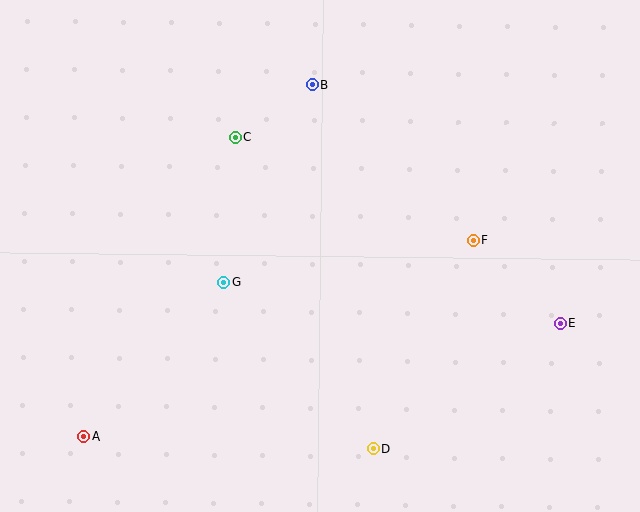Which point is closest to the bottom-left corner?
Point A is closest to the bottom-left corner.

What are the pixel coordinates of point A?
Point A is at (84, 437).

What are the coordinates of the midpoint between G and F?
The midpoint between G and F is at (349, 261).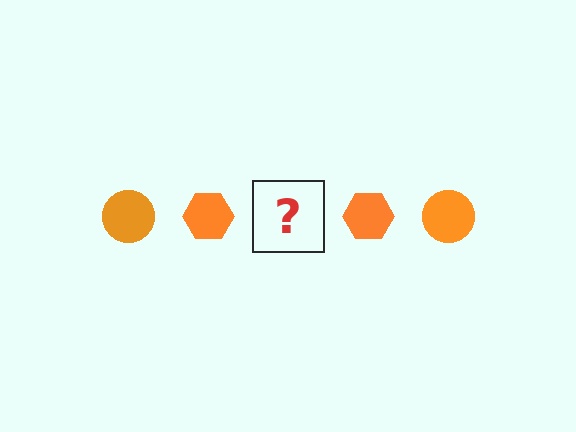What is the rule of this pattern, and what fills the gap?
The rule is that the pattern cycles through circle, hexagon shapes in orange. The gap should be filled with an orange circle.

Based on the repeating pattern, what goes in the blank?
The blank should be an orange circle.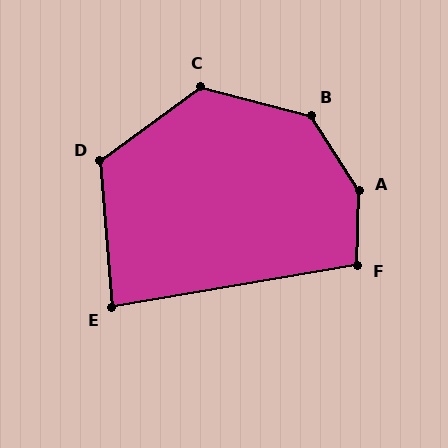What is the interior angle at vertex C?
Approximately 129 degrees (obtuse).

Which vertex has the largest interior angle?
A, at approximately 146 degrees.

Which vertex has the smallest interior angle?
E, at approximately 85 degrees.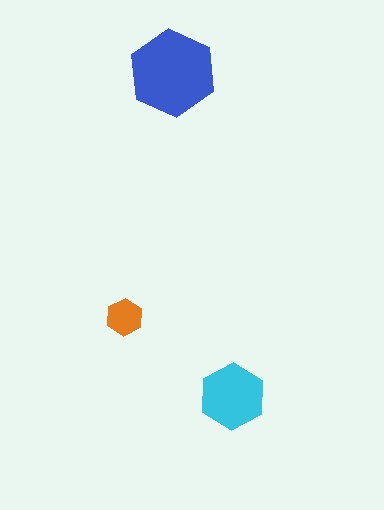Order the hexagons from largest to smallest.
the blue one, the cyan one, the orange one.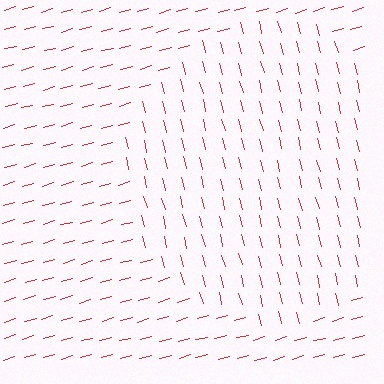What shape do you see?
I see a circle.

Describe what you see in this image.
The image is filled with small red line segments. A circle region in the image has lines oriented differently from the surrounding lines, creating a visible texture boundary.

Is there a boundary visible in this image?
Yes, there is a texture boundary formed by a change in line orientation.